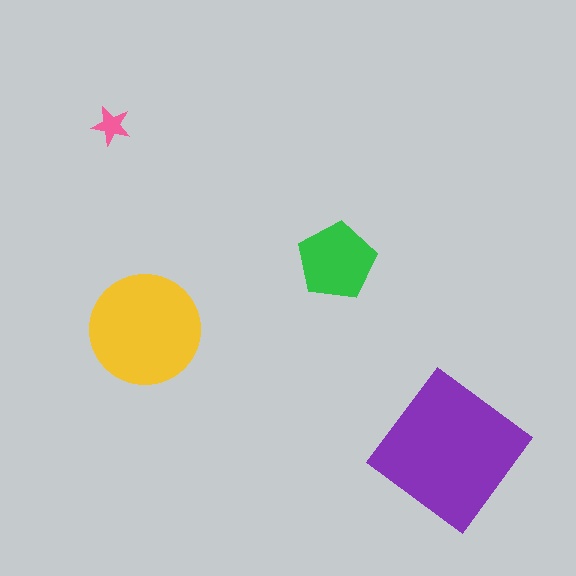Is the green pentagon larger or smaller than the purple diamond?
Smaller.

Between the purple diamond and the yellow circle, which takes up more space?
The purple diamond.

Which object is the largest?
The purple diamond.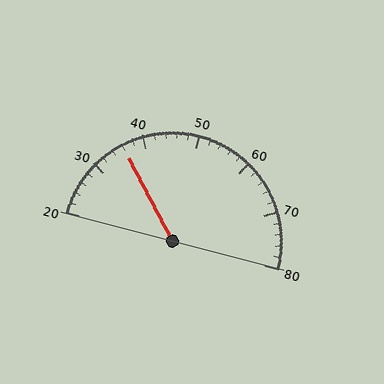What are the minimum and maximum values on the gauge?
The gauge ranges from 20 to 80.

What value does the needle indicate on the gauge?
The needle indicates approximately 36.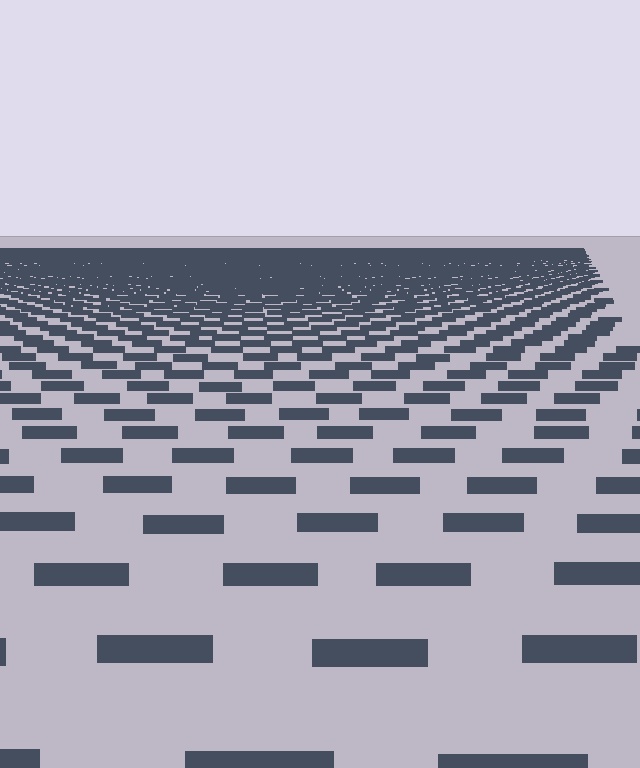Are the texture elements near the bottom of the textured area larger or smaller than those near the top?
Larger. Near the bottom, elements are closer to the viewer and appear at a bigger on-screen size.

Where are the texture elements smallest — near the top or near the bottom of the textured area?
Near the top.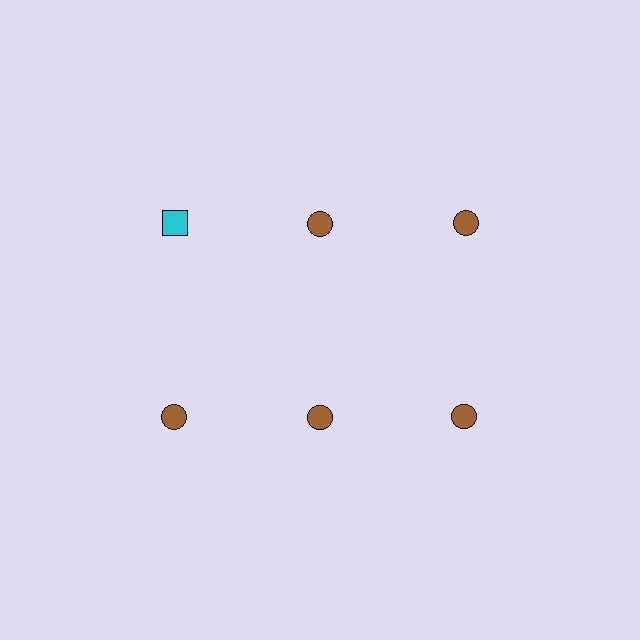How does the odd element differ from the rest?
It differs in both color (cyan instead of brown) and shape (square instead of circle).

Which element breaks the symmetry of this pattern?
The cyan square in the top row, leftmost column breaks the symmetry. All other shapes are brown circles.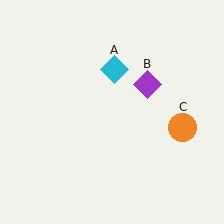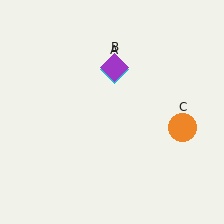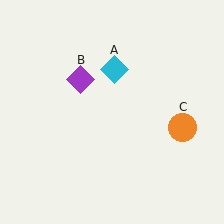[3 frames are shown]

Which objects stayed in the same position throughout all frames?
Cyan diamond (object A) and orange circle (object C) remained stationary.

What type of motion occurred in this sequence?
The purple diamond (object B) rotated counterclockwise around the center of the scene.